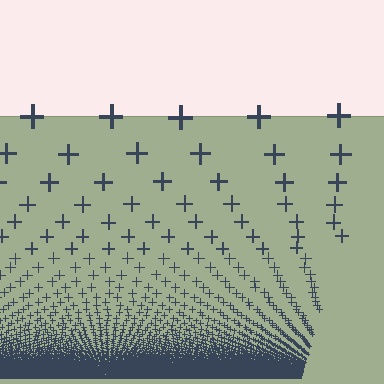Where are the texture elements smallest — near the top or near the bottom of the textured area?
Near the bottom.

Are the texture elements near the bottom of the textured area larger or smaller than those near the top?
Smaller. The gradient is inverted — elements near the bottom are smaller and denser.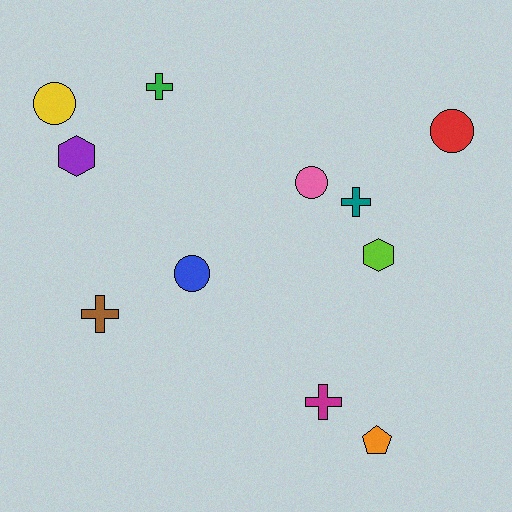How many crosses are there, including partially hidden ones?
There are 4 crosses.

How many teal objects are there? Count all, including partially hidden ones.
There is 1 teal object.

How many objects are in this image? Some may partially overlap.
There are 11 objects.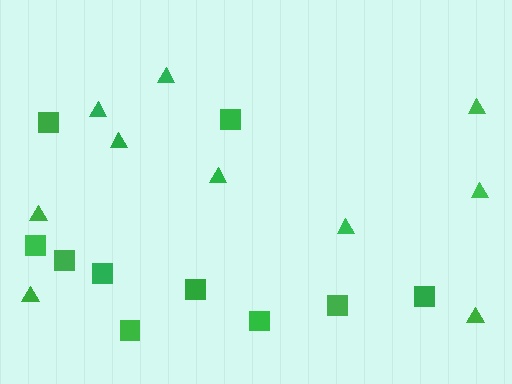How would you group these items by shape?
There are 2 groups: one group of triangles (10) and one group of squares (10).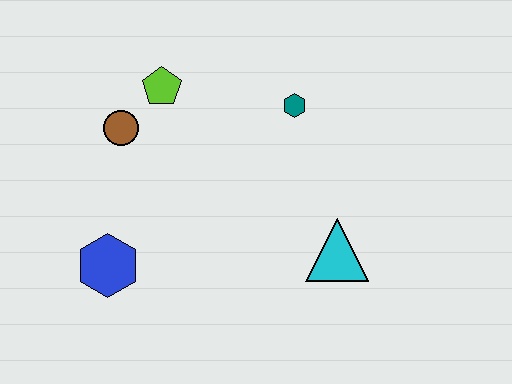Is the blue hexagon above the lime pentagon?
No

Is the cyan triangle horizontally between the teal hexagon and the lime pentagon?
No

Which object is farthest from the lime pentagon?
The cyan triangle is farthest from the lime pentagon.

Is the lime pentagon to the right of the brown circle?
Yes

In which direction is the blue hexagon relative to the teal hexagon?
The blue hexagon is to the left of the teal hexagon.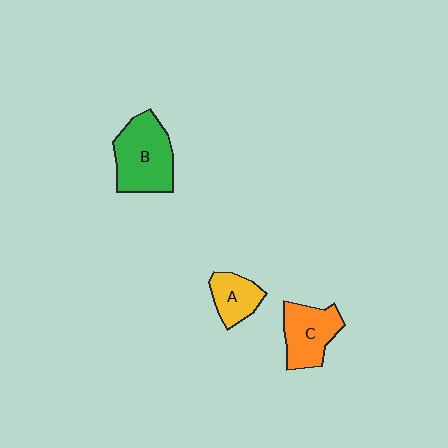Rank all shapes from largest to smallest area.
From largest to smallest: B (green), C (orange), A (yellow).